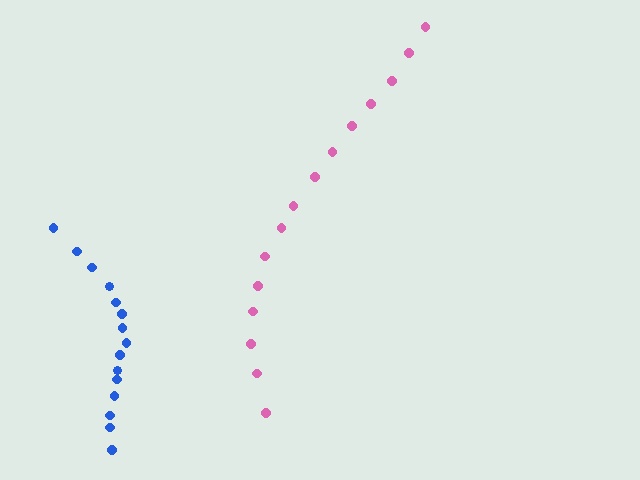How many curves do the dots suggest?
There are 2 distinct paths.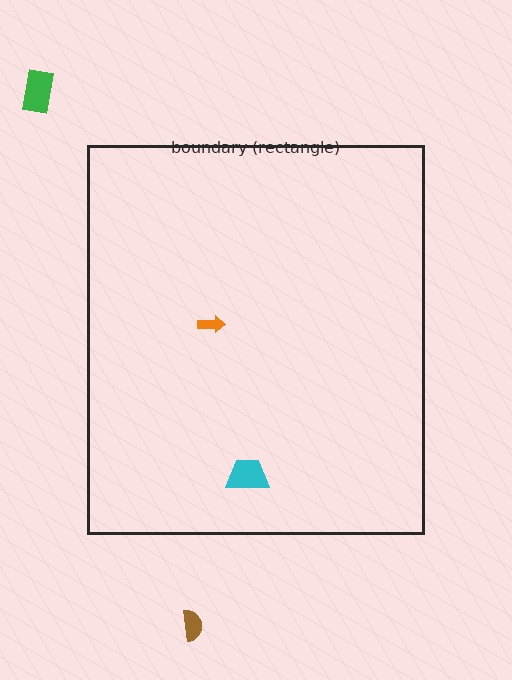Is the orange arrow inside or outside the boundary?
Inside.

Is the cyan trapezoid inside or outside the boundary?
Inside.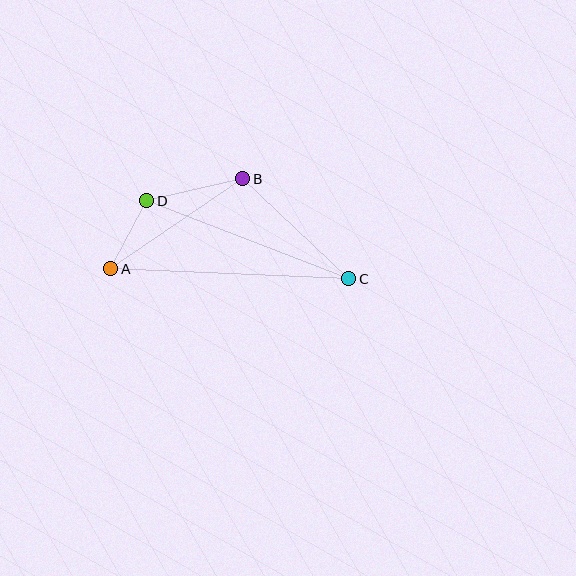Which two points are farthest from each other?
Points A and C are farthest from each other.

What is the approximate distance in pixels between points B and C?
The distance between B and C is approximately 146 pixels.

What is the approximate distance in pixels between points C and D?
The distance between C and D is approximately 217 pixels.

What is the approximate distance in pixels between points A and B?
The distance between A and B is approximately 160 pixels.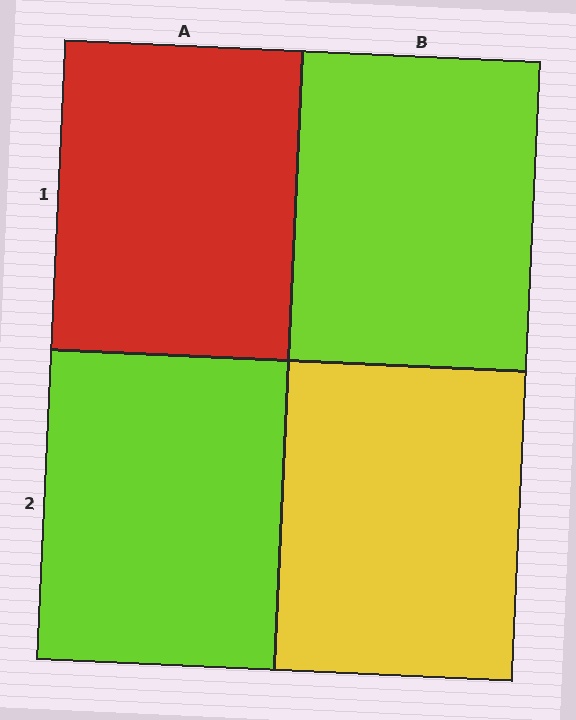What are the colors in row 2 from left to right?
Lime, yellow.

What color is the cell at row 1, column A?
Red.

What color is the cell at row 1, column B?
Lime.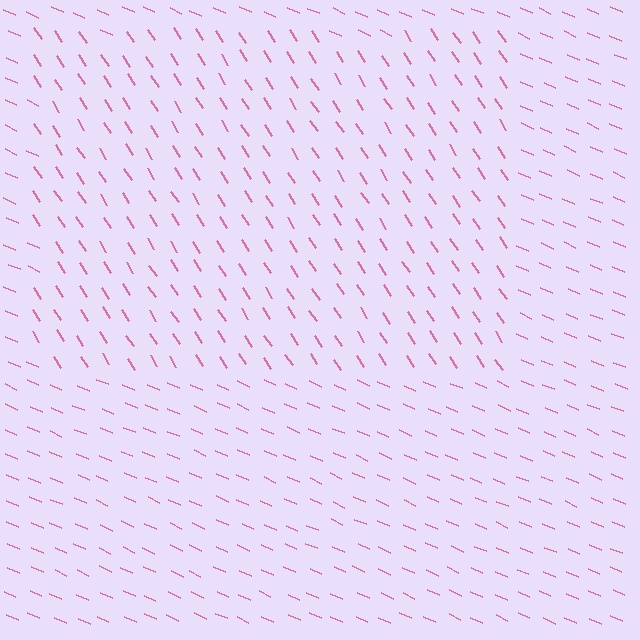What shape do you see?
I see a rectangle.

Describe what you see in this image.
The image is filled with small pink line segments. A rectangle region in the image has lines oriented differently from the surrounding lines, creating a visible texture boundary.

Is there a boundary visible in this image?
Yes, there is a texture boundary formed by a change in line orientation.